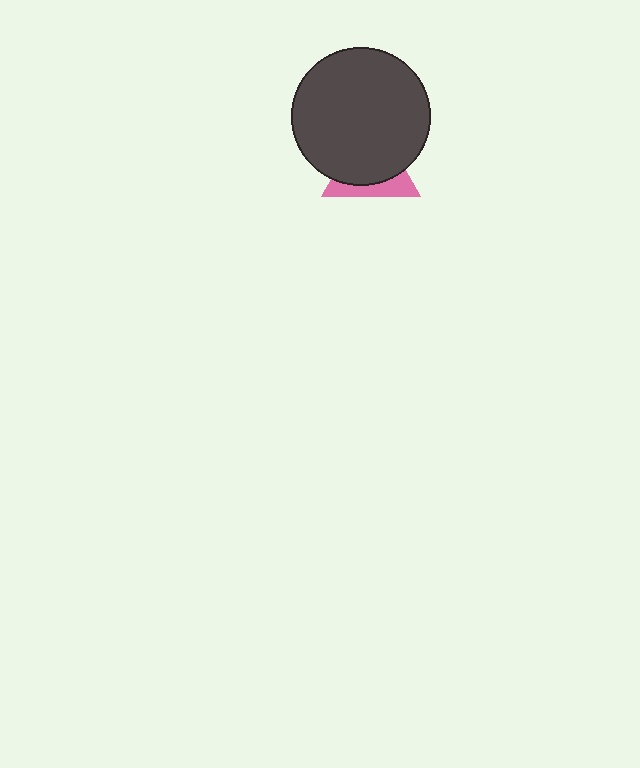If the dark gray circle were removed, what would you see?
You would see the complete pink triangle.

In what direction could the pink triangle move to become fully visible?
The pink triangle could move down. That would shift it out from behind the dark gray circle entirely.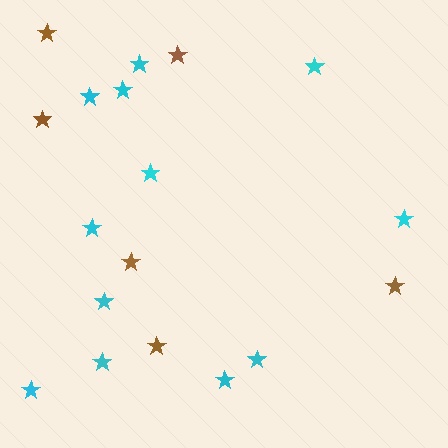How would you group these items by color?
There are 2 groups: one group of brown stars (6) and one group of cyan stars (12).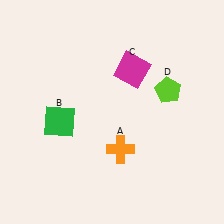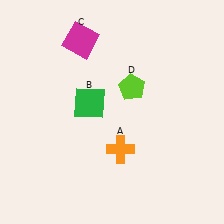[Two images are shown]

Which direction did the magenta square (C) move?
The magenta square (C) moved left.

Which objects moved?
The objects that moved are: the green square (B), the magenta square (C), the lime pentagon (D).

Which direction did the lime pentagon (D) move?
The lime pentagon (D) moved left.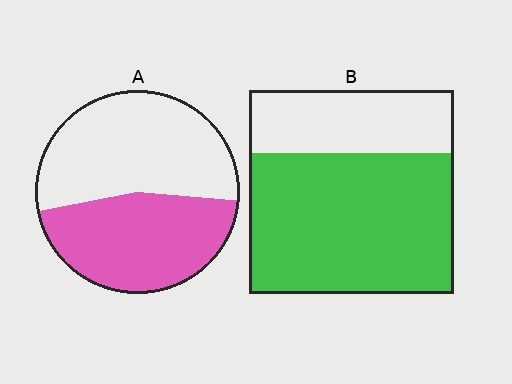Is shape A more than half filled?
No.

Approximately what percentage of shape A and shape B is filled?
A is approximately 45% and B is approximately 70%.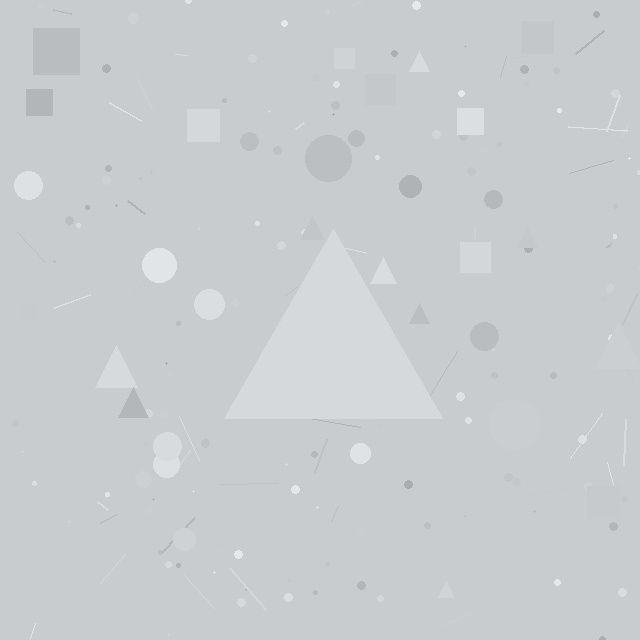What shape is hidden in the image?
A triangle is hidden in the image.